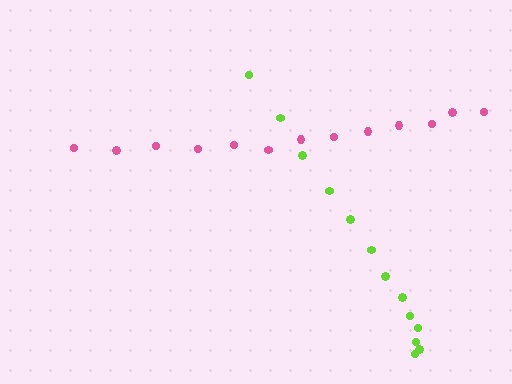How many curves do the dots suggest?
There are 2 distinct paths.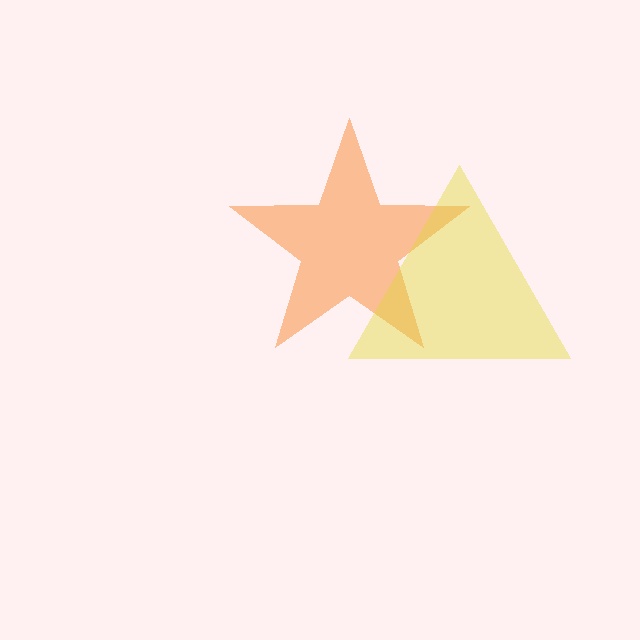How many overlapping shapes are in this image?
There are 2 overlapping shapes in the image.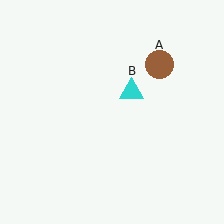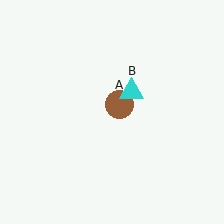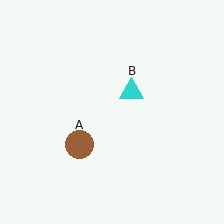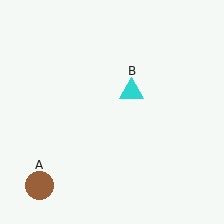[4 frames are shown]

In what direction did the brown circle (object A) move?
The brown circle (object A) moved down and to the left.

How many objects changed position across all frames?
1 object changed position: brown circle (object A).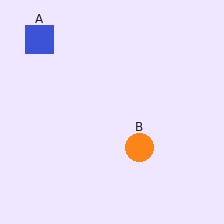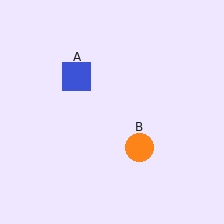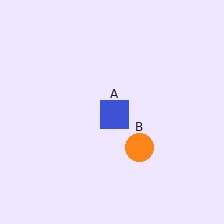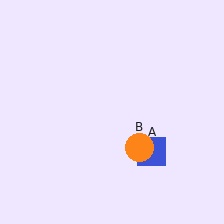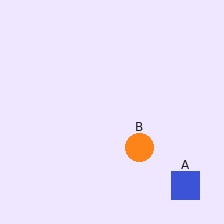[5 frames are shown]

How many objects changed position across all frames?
1 object changed position: blue square (object A).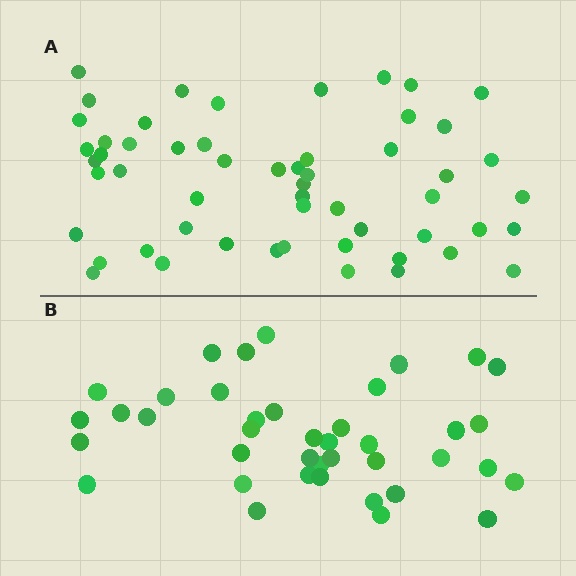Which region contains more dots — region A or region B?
Region A (the top region) has more dots.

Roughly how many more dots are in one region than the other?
Region A has approximately 15 more dots than region B.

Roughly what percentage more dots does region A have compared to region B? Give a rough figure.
About 40% more.